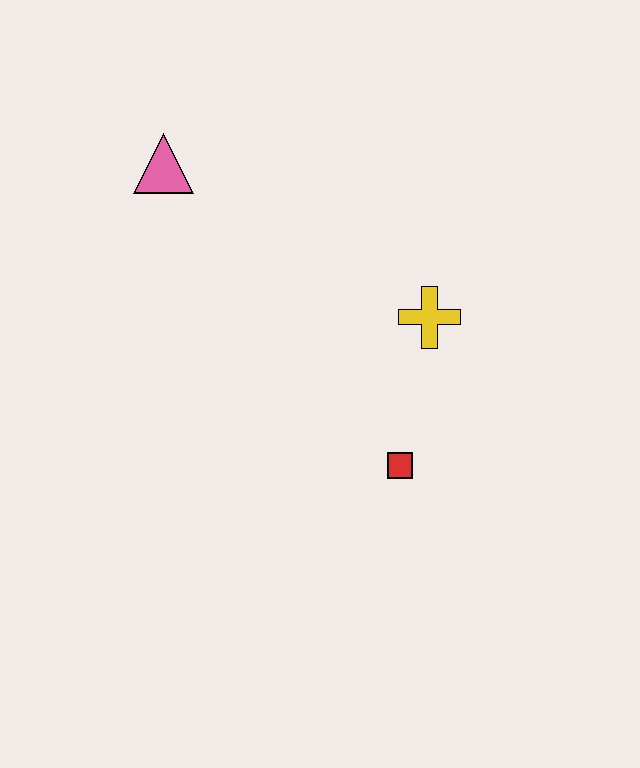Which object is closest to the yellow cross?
The red square is closest to the yellow cross.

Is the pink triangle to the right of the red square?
No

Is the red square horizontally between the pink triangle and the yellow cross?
Yes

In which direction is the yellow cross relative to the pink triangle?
The yellow cross is to the right of the pink triangle.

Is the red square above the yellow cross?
No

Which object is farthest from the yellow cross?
The pink triangle is farthest from the yellow cross.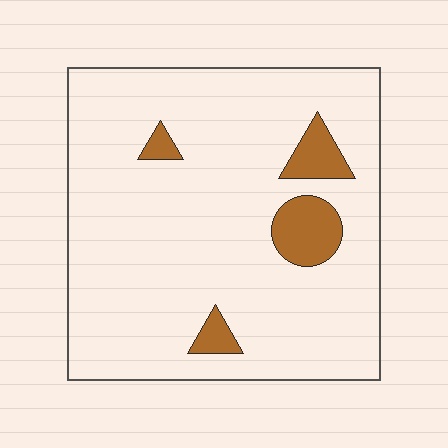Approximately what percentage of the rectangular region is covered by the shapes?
Approximately 10%.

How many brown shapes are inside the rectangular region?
4.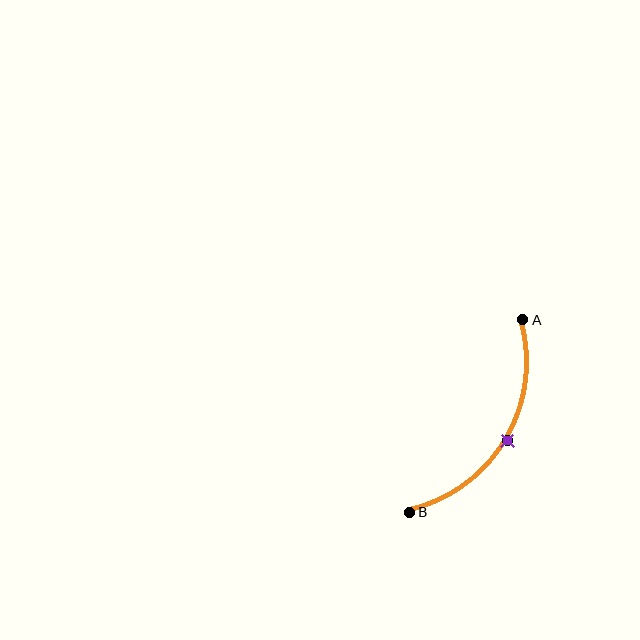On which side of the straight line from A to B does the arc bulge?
The arc bulges to the right of the straight line connecting A and B.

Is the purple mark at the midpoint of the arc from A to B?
Yes. The purple mark lies on the arc at equal arc-length from both A and B — it is the arc midpoint.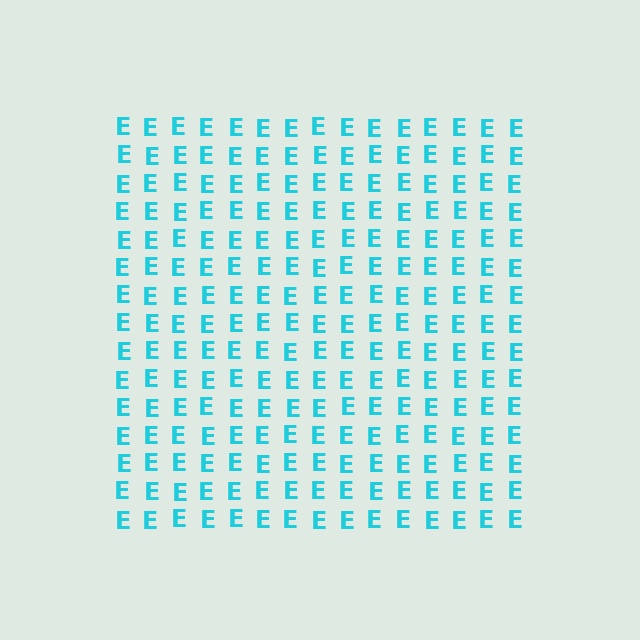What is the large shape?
The large shape is a square.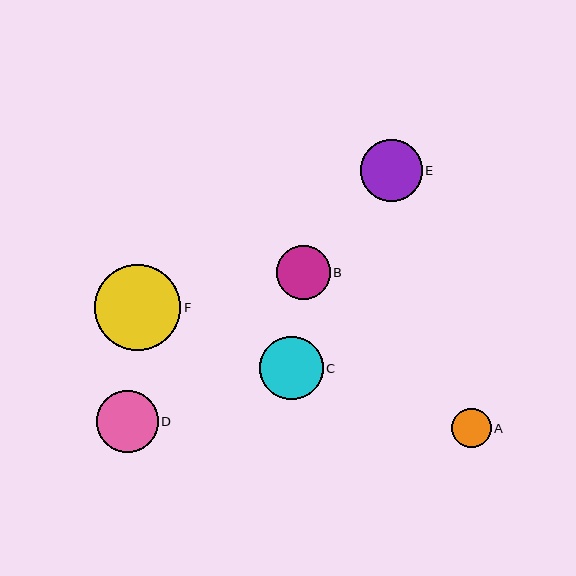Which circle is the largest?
Circle F is the largest with a size of approximately 86 pixels.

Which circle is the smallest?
Circle A is the smallest with a size of approximately 39 pixels.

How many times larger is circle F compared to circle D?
Circle F is approximately 1.4 times the size of circle D.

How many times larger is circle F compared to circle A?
Circle F is approximately 2.2 times the size of circle A.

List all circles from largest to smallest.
From largest to smallest: F, C, E, D, B, A.